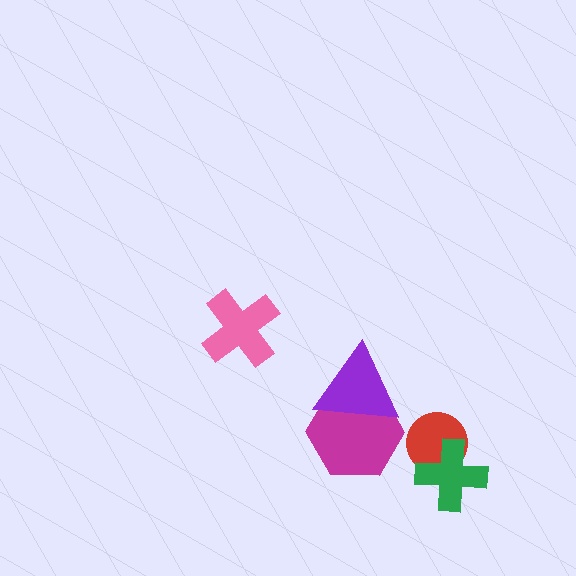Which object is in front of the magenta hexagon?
The purple triangle is in front of the magenta hexagon.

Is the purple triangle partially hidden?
No, no other shape covers it.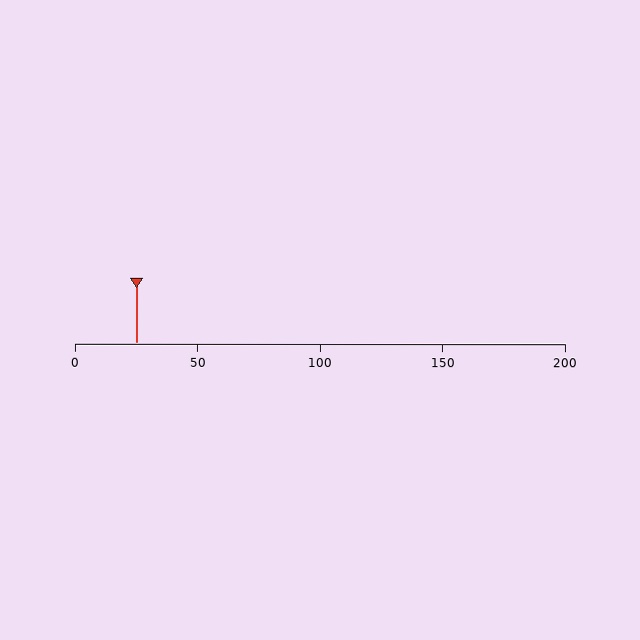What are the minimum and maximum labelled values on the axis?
The axis runs from 0 to 200.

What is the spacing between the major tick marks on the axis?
The major ticks are spaced 50 apart.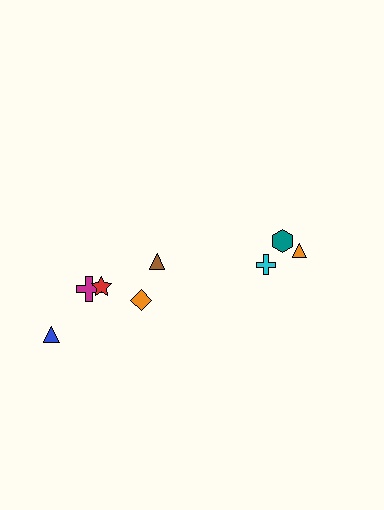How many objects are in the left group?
There are 5 objects.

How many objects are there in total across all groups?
There are 8 objects.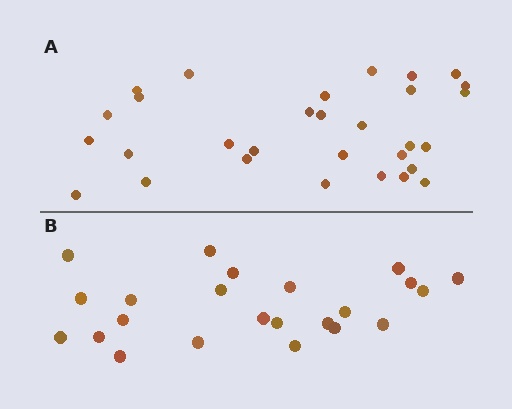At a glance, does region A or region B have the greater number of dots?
Region A (the top region) has more dots.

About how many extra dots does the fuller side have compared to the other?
Region A has roughly 8 or so more dots than region B.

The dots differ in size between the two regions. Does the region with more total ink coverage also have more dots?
No. Region B has more total ink coverage because its dots are larger, but region A actually contains more individual dots. Total area can be misleading — the number of items is what matters here.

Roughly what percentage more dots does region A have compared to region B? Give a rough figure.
About 30% more.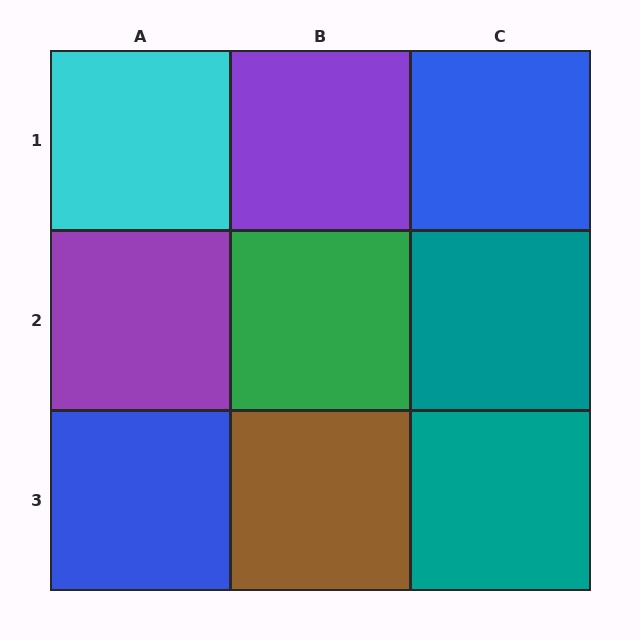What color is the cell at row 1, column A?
Cyan.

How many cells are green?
1 cell is green.